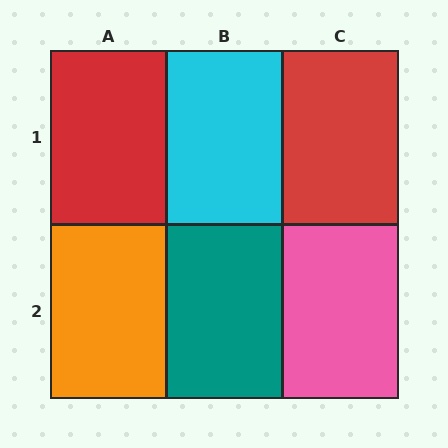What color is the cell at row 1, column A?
Red.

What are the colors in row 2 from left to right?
Orange, teal, pink.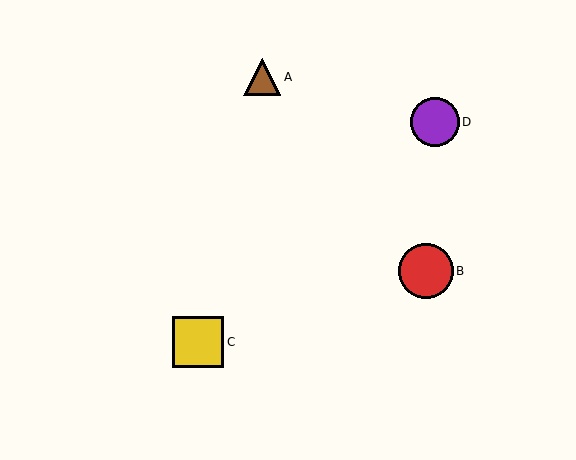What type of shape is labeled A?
Shape A is a brown triangle.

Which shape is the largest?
The red circle (labeled B) is the largest.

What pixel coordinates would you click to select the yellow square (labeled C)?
Click at (198, 342) to select the yellow square C.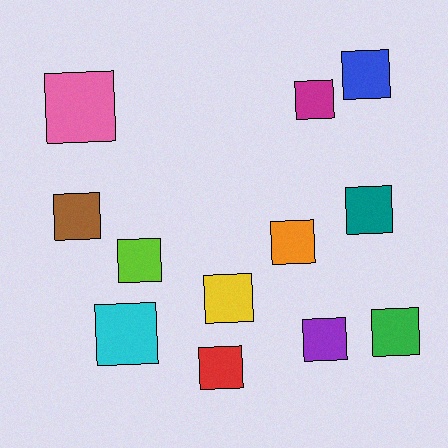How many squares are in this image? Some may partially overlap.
There are 12 squares.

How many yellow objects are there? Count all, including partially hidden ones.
There is 1 yellow object.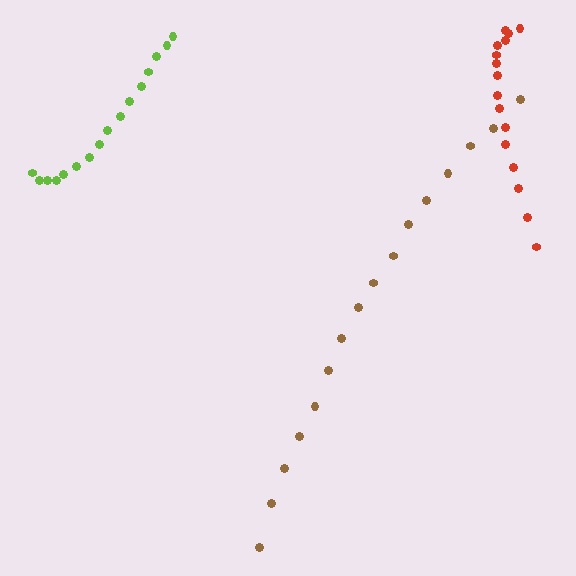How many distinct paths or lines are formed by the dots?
There are 3 distinct paths.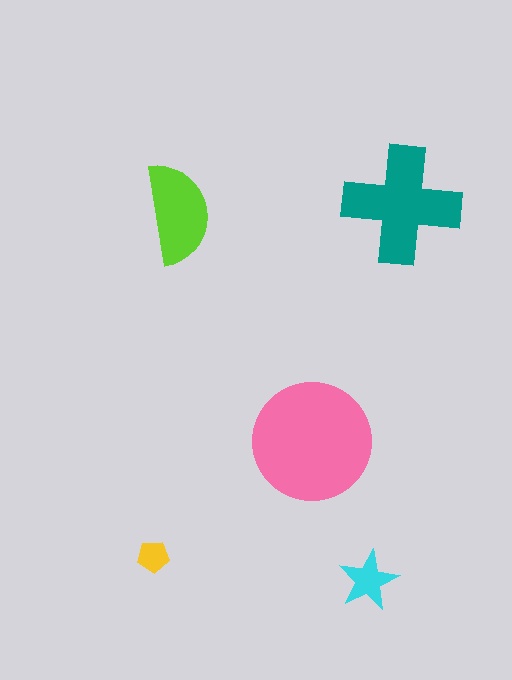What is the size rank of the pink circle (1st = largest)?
1st.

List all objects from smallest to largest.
The yellow pentagon, the cyan star, the lime semicircle, the teal cross, the pink circle.